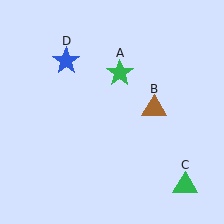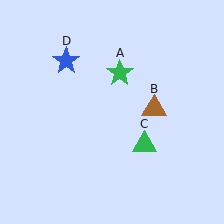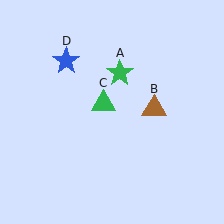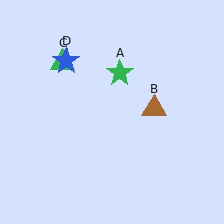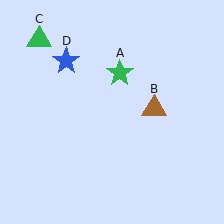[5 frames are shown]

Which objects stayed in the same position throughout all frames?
Green star (object A) and brown triangle (object B) and blue star (object D) remained stationary.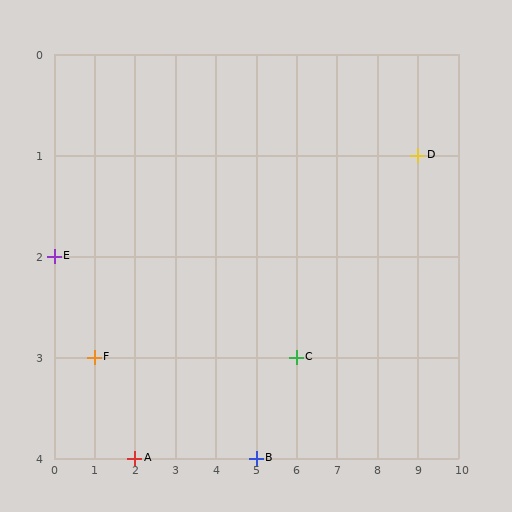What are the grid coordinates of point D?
Point D is at grid coordinates (9, 1).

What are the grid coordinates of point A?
Point A is at grid coordinates (2, 4).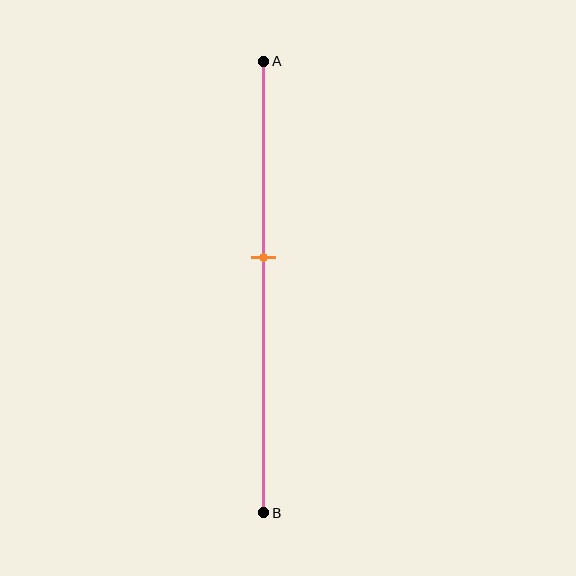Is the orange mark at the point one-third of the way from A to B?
No, the mark is at about 45% from A, not at the 33% one-third point.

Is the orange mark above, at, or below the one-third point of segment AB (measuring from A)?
The orange mark is below the one-third point of segment AB.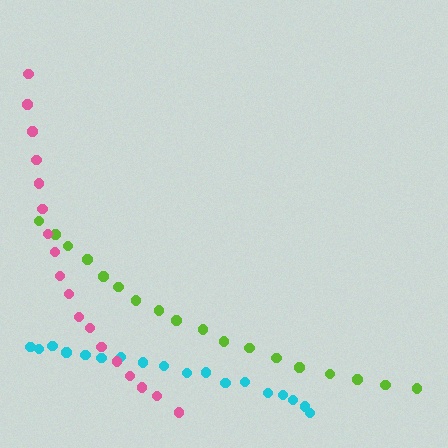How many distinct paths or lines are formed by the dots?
There are 3 distinct paths.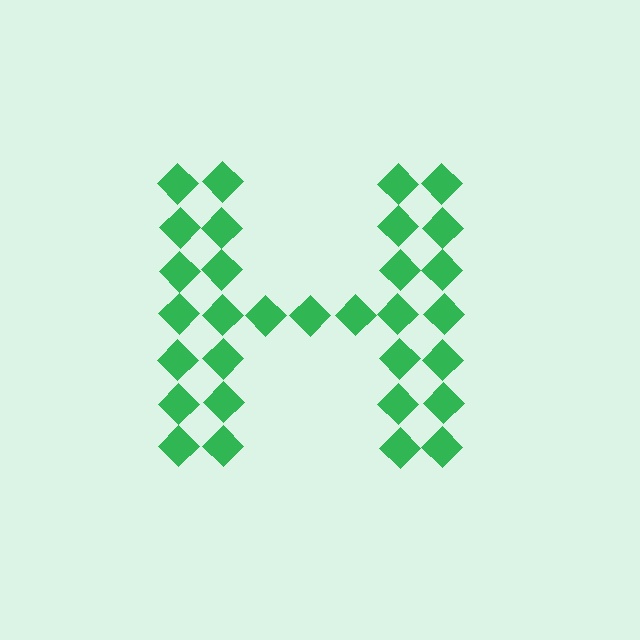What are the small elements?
The small elements are diamonds.